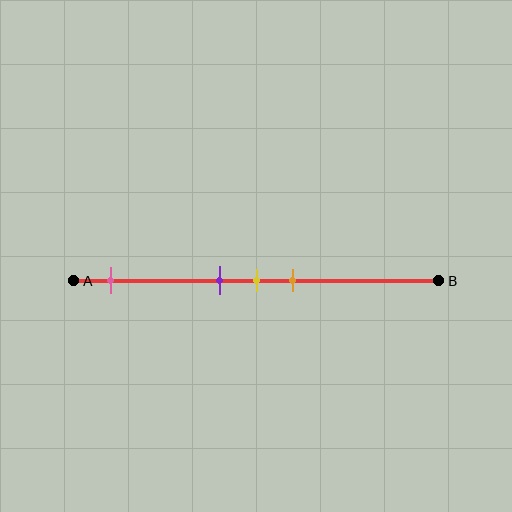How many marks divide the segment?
There are 4 marks dividing the segment.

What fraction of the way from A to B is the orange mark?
The orange mark is approximately 60% (0.6) of the way from A to B.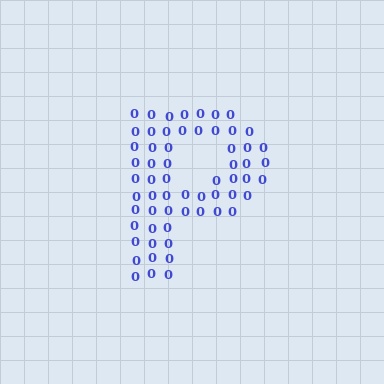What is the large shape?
The large shape is the letter P.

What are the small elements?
The small elements are digit 0's.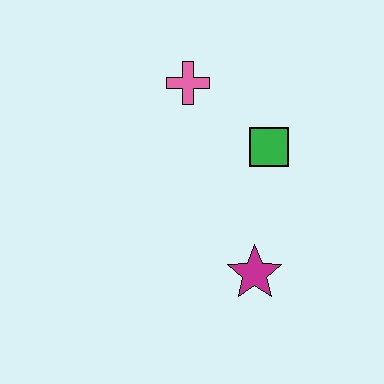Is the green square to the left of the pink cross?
No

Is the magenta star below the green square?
Yes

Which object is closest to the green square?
The pink cross is closest to the green square.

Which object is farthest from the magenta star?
The pink cross is farthest from the magenta star.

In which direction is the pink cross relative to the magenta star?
The pink cross is above the magenta star.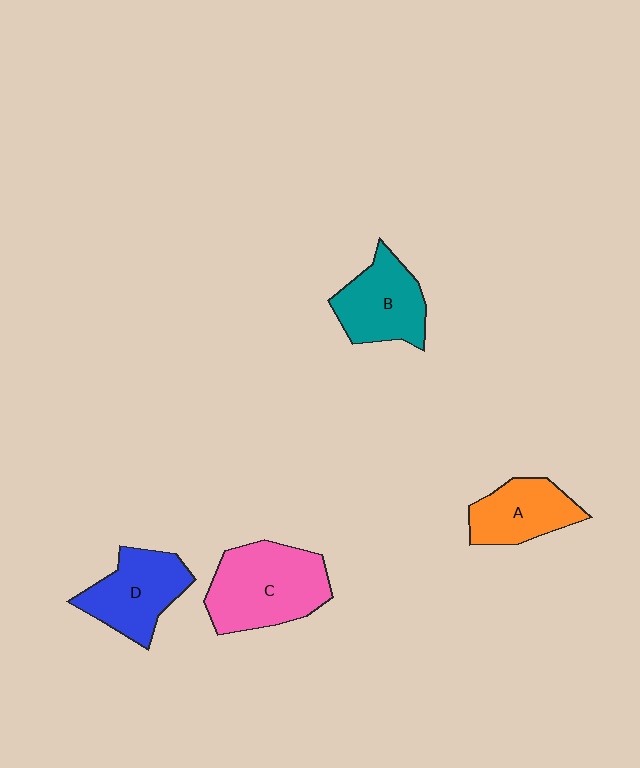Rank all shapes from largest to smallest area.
From largest to smallest: C (pink), D (blue), B (teal), A (orange).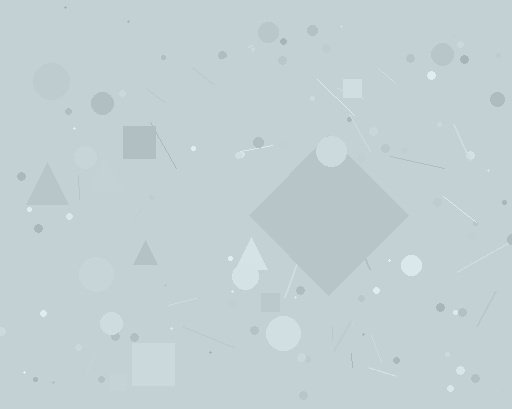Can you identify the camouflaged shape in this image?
The camouflaged shape is a diamond.